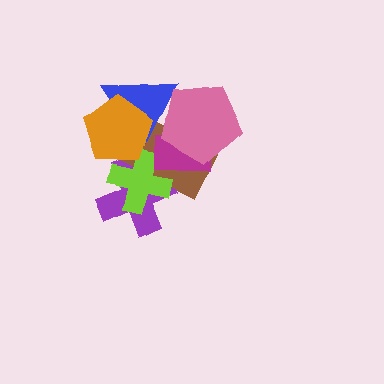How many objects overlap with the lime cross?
4 objects overlap with the lime cross.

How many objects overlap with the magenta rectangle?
4 objects overlap with the magenta rectangle.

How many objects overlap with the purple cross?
2 objects overlap with the purple cross.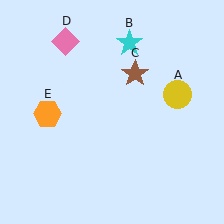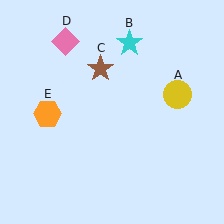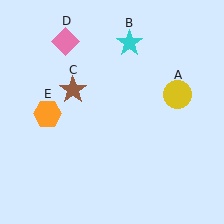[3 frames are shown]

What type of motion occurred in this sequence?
The brown star (object C) rotated counterclockwise around the center of the scene.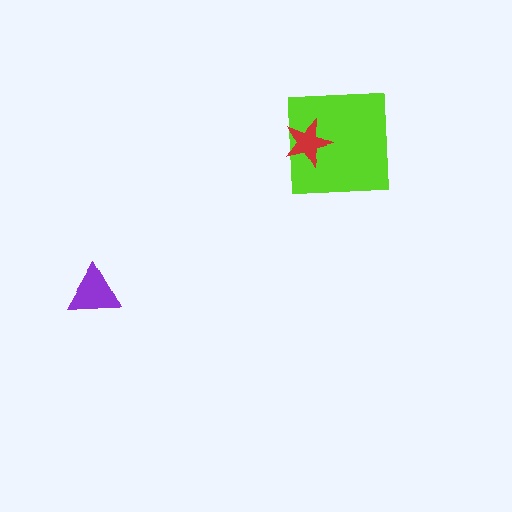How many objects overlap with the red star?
1 object overlaps with the red star.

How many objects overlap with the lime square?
1 object overlaps with the lime square.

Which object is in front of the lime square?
The red star is in front of the lime square.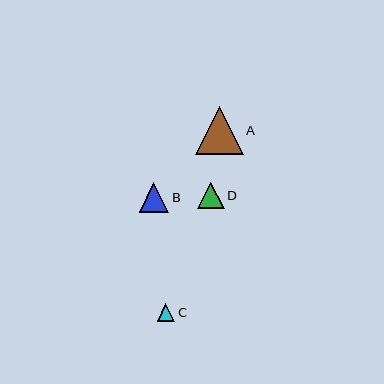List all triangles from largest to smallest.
From largest to smallest: A, B, D, C.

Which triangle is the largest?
Triangle A is the largest with a size of approximately 48 pixels.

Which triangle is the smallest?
Triangle C is the smallest with a size of approximately 17 pixels.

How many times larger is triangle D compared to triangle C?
Triangle D is approximately 1.5 times the size of triangle C.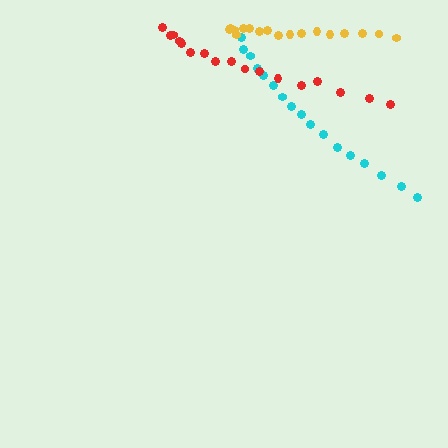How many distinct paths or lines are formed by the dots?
There are 3 distinct paths.